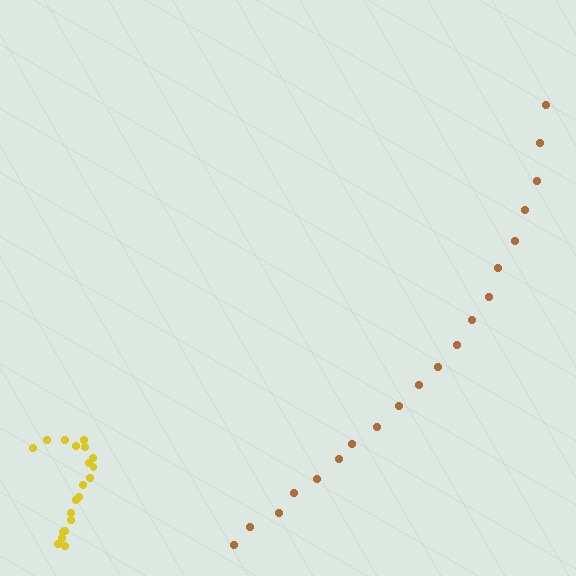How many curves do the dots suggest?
There are 2 distinct paths.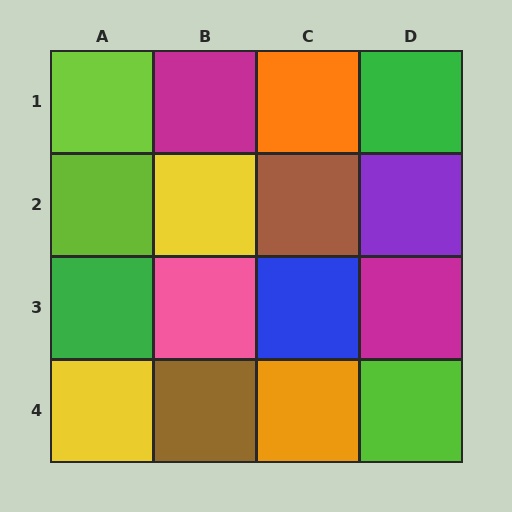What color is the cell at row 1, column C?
Orange.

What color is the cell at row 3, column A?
Green.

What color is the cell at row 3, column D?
Magenta.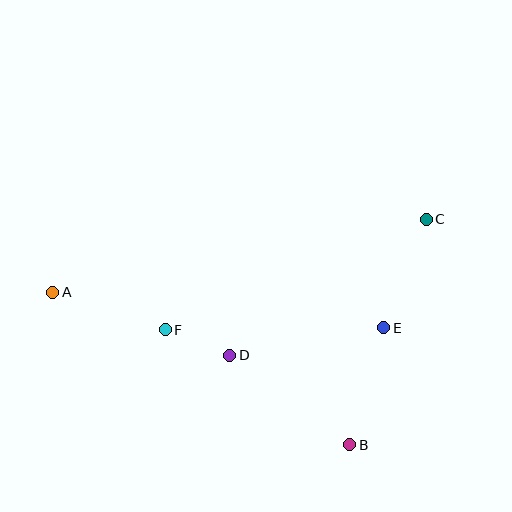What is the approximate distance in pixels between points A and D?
The distance between A and D is approximately 188 pixels.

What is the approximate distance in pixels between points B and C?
The distance between B and C is approximately 238 pixels.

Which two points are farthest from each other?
Points A and C are farthest from each other.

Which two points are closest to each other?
Points D and F are closest to each other.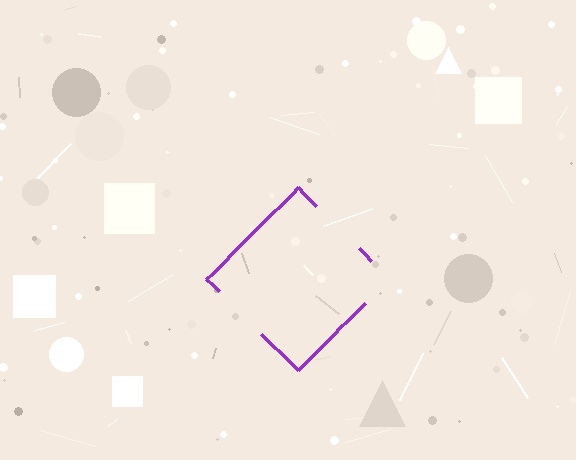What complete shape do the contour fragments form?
The contour fragments form a diamond.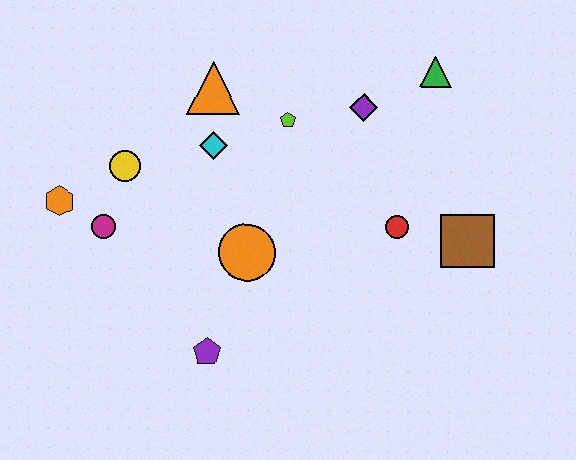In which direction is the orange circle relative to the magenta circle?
The orange circle is to the right of the magenta circle.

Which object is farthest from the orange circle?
The green triangle is farthest from the orange circle.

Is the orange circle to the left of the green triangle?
Yes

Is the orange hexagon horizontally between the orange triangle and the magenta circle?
No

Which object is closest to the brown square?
The red circle is closest to the brown square.